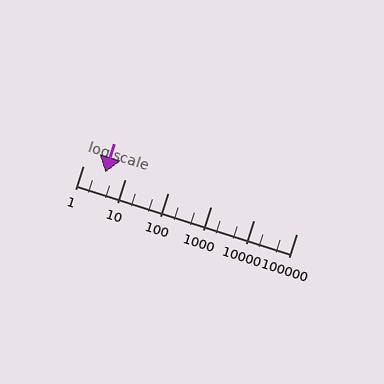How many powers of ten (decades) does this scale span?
The scale spans 5 decades, from 1 to 100000.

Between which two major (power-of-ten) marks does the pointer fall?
The pointer is between 1 and 10.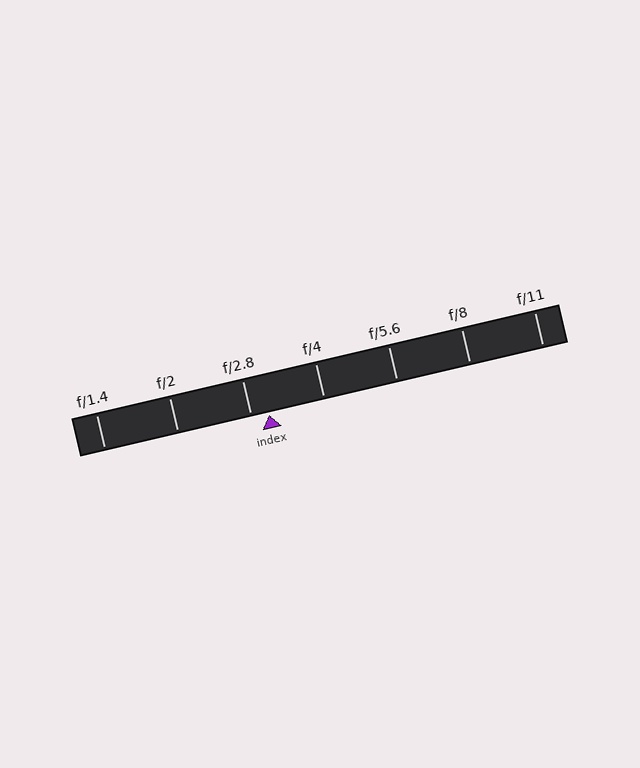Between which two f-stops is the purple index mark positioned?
The index mark is between f/2.8 and f/4.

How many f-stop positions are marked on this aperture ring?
There are 7 f-stop positions marked.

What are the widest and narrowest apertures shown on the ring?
The widest aperture shown is f/1.4 and the narrowest is f/11.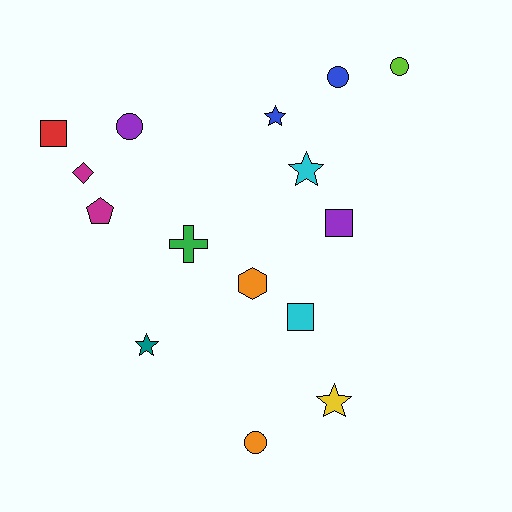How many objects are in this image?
There are 15 objects.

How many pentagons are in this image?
There is 1 pentagon.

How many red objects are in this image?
There is 1 red object.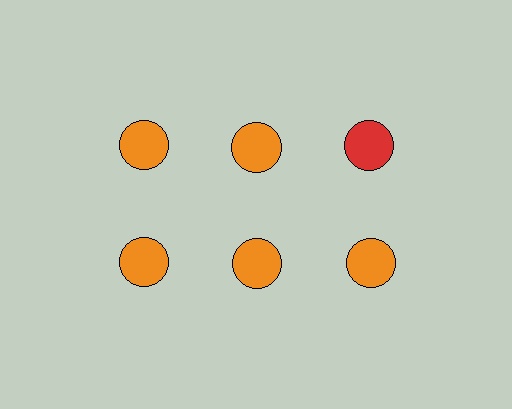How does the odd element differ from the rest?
It has a different color: red instead of orange.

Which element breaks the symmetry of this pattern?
The red circle in the top row, center column breaks the symmetry. All other shapes are orange circles.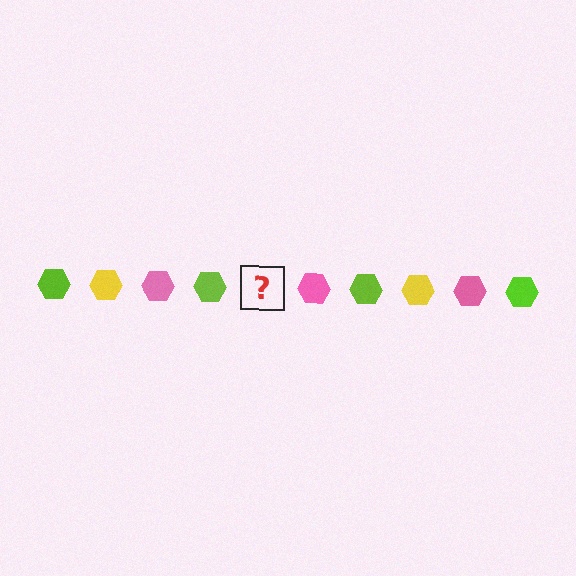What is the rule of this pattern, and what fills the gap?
The rule is that the pattern cycles through lime, yellow, pink hexagons. The gap should be filled with a yellow hexagon.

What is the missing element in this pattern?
The missing element is a yellow hexagon.